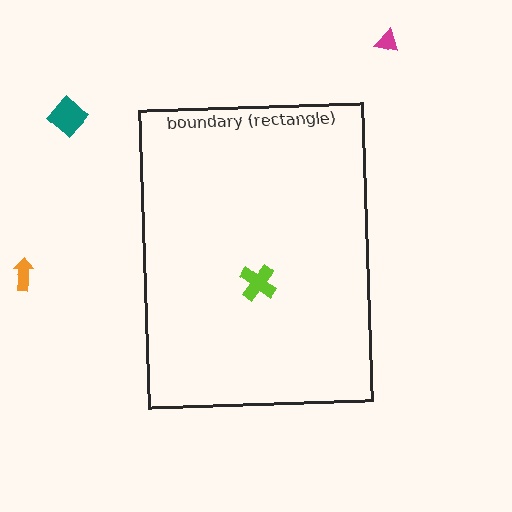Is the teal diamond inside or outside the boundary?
Outside.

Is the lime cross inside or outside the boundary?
Inside.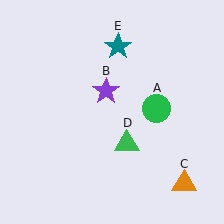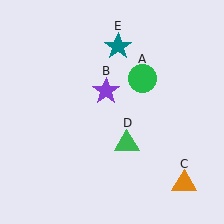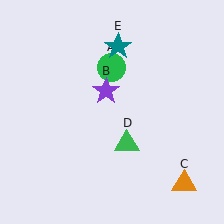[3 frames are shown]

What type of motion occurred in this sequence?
The green circle (object A) rotated counterclockwise around the center of the scene.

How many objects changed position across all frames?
1 object changed position: green circle (object A).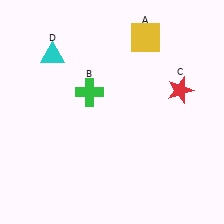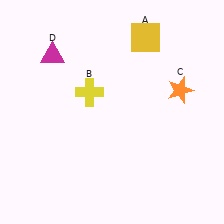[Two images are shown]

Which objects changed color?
B changed from green to yellow. C changed from red to orange. D changed from cyan to magenta.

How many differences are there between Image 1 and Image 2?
There are 3 differences between the two images.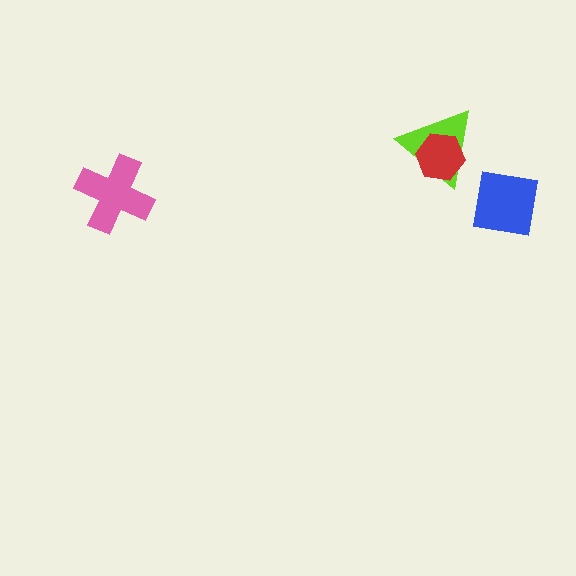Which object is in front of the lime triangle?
The red hexagon is in front of the lime triangle.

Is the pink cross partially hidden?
No, no other shape covers it.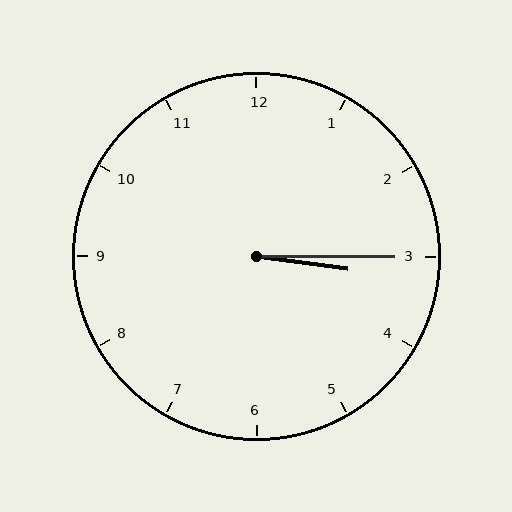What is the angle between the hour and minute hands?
Approximately 8 degrees.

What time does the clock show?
3:15.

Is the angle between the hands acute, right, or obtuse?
It is acute.